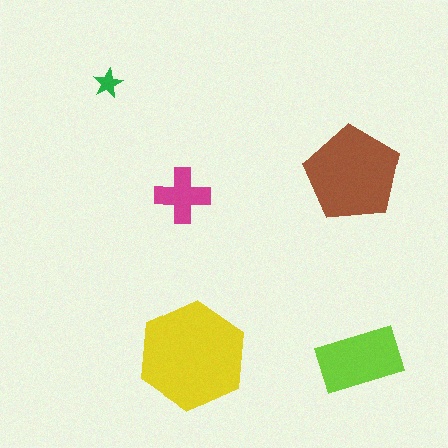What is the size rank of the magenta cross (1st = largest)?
4th.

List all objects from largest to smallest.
The yellow hexagon, the brown pentagon, the lime rectangle, the magenta cross, the green star.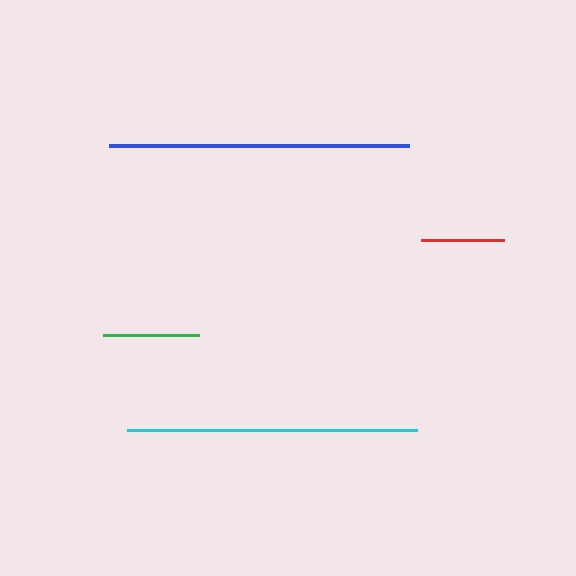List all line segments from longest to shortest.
From longest to shortest: blue, cyan, green, red.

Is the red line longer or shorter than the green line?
The green line is longer than the red line.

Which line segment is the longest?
The blue line is the longest at approximately 300 pixels.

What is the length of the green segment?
The green segment is approximately 96 pixels long.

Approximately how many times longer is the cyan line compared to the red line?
The cyan line is approximately 3.5 times the length of the red line.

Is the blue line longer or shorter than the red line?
The blue line is longer than the red line.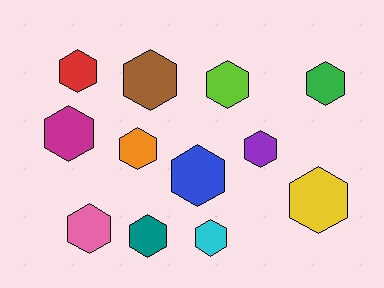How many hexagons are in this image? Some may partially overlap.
There are 12 hexagons.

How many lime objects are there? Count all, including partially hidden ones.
There is 1 lime object.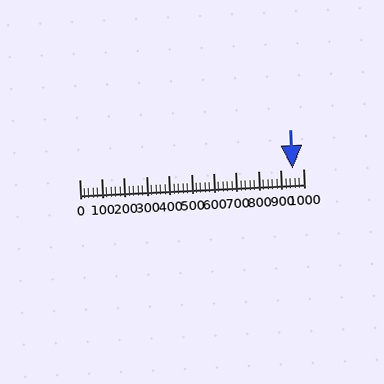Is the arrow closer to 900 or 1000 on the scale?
The arrow is closer to 1000.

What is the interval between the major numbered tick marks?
The major tick marks are spaced 100 units apart.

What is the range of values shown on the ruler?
The ruler shows values from 0 to 1000.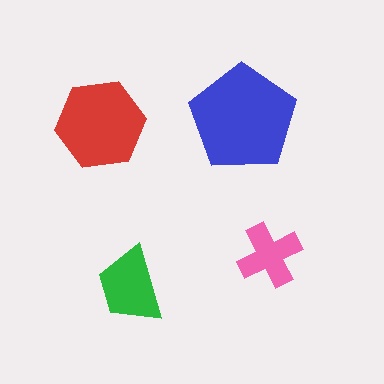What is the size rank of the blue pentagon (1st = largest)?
1st.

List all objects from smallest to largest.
The pink cross, the green trapezoid, the red hexagon, the blue pentagon.